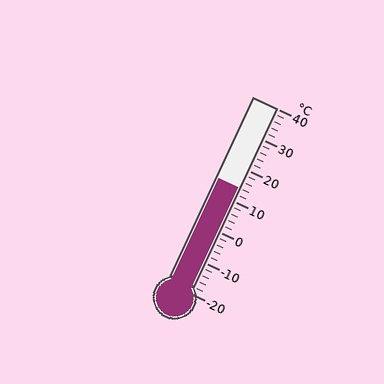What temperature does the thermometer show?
The thermometer shows approximately 14°C.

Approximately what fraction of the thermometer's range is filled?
The thermometer is filled to approximately 55% of its range.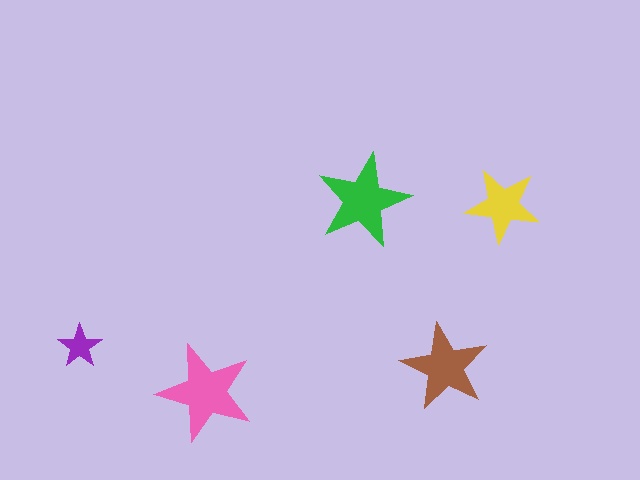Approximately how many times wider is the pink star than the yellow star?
About 1.5 times wider.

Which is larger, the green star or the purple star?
The green one.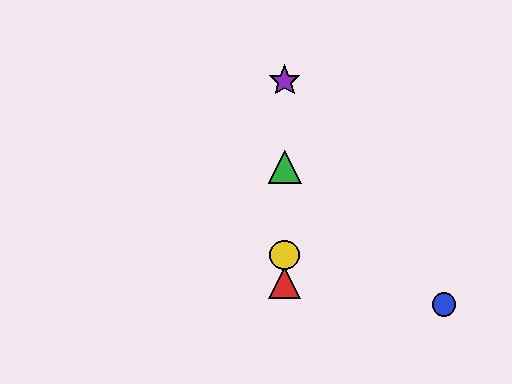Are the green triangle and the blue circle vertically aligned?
No, the green triangle is at x≈285 and the blue circle is at x≈444.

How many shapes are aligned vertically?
4 shapes (the red triangle, the green triangle, the yellow circle, the purple star) are aligned vertically.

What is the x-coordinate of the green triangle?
The green triangle is at x≈285.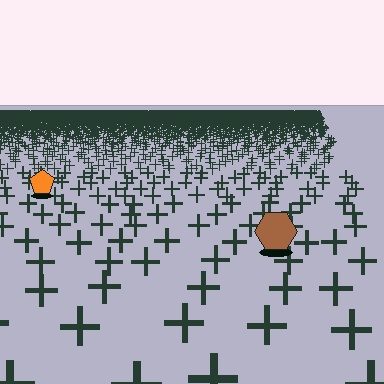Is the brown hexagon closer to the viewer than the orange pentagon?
Yes. The brown hexagon is closer — you can tell from the texture gradient: the ground texture is coarser near it.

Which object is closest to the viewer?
The brown hexagon is closest. The texture marks near it are larger and more spread out.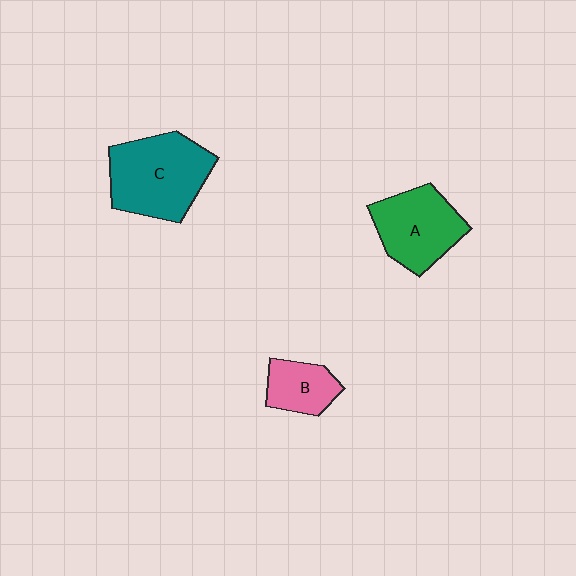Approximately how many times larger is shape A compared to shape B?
Approximately 1.7 times.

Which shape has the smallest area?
Shape B (pink).